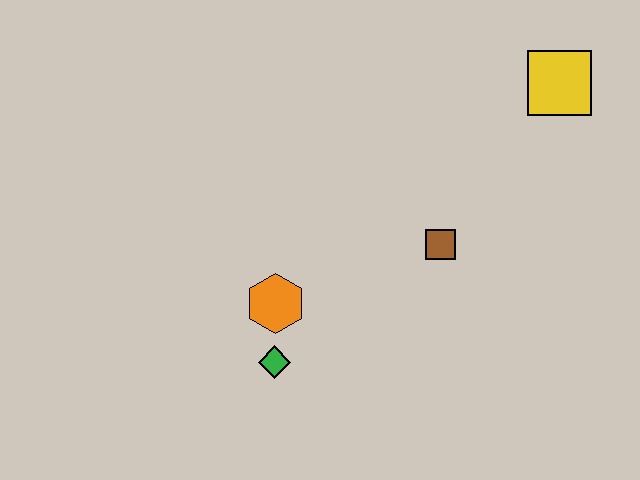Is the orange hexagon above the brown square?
No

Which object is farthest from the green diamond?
The yellow square is farthest from the green diamond.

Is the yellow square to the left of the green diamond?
No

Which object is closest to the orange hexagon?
The green diamond is closest to the orange hexagon.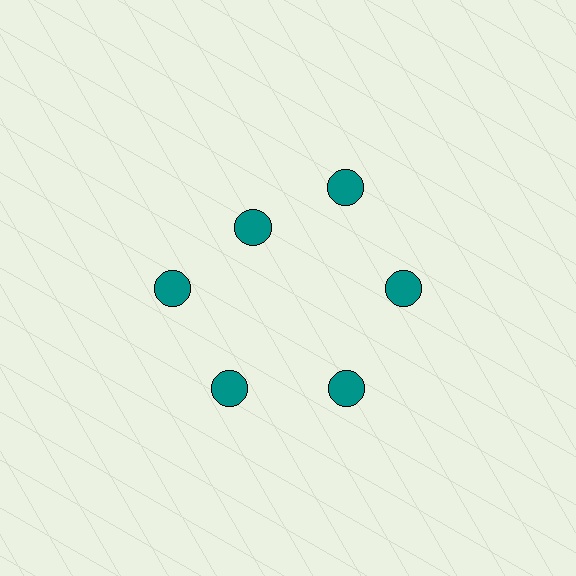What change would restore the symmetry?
The symmetry would be restored by moving it outward, back onto the ring so that all 6 circles sit at equal angles and equal distance from the center.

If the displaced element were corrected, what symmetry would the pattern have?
It would have 6-fold rotational symmetry — the pattern would map onto itself every 60 degrees.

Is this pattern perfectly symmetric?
No. The 6 teal circles are arranged in a ring, but one element near the 11 o'clock position is pulled inward toward the center, breaking the 6-fold rotational symmetry.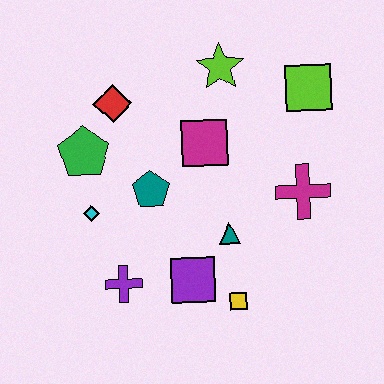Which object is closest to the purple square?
The yellow square is closest to the purple square.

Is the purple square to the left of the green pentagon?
No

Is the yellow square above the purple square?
No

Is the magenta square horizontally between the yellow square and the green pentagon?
Yes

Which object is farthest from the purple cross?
The lime square is farthest from the purple cross.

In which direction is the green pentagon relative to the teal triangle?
The green pentagon is to the left of the teal triangle.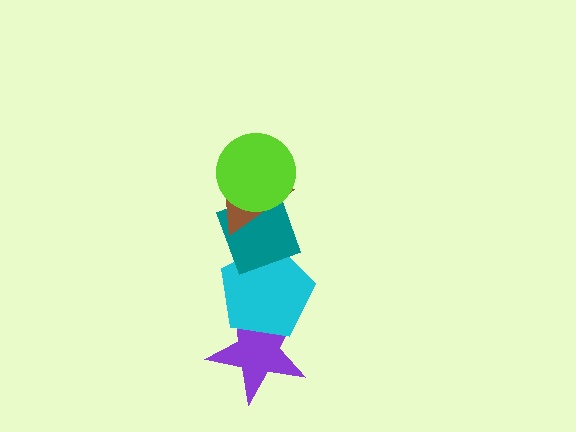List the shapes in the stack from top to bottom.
From top to bottom: the lime circle, the brown triangle, the teal diamond, the cyan pentagon, the purple star.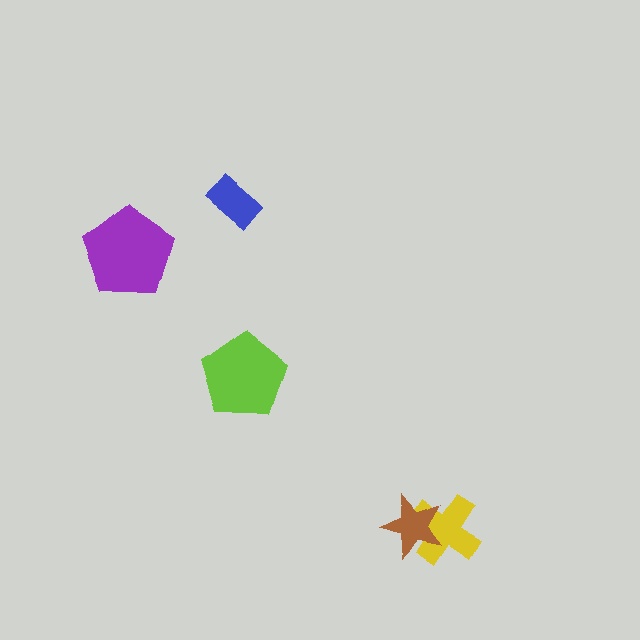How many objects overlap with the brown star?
1 object overlaps with the brown star.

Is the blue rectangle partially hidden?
No, no other shape covers it.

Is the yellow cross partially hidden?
Yes, it is partially covered by another shape.